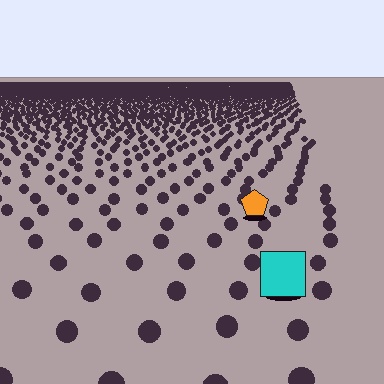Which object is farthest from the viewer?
The orange pentagon is farthest from the viewer. It appears smaller and the ground texture around it is denser.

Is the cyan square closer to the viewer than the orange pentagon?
Yes. The cyan square is closer — you can tell from the texture gradient: the ground texture is coarser near it.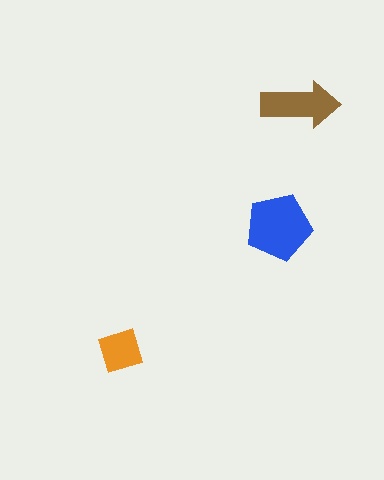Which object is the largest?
The blue pentagon.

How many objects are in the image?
There are 3 objects in the image.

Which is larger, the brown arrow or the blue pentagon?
The blue pentagon.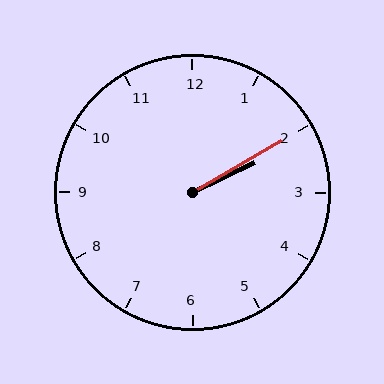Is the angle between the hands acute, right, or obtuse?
It is acute.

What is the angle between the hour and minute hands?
Approximately 5 degrees.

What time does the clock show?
2:10.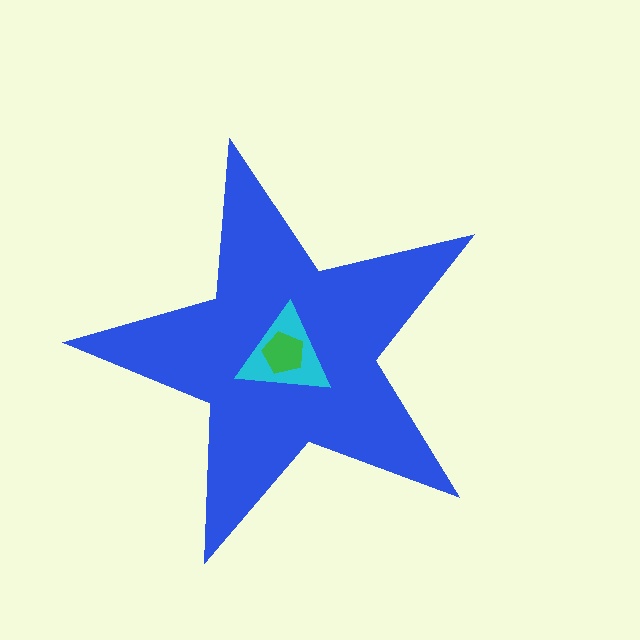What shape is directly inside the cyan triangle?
The green pentagon.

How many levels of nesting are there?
3.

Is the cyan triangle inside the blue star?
Yes.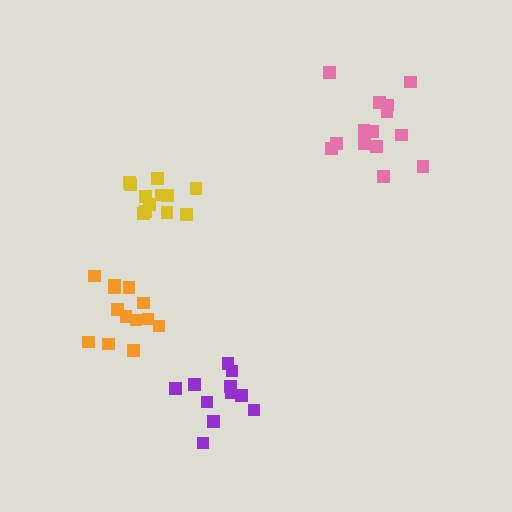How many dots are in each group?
Group 1: 12 dots, Group 2: 11 dots, Group 3: 13 dots, Group 4: 14 dots (50 total).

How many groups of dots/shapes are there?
There are 4 groups.